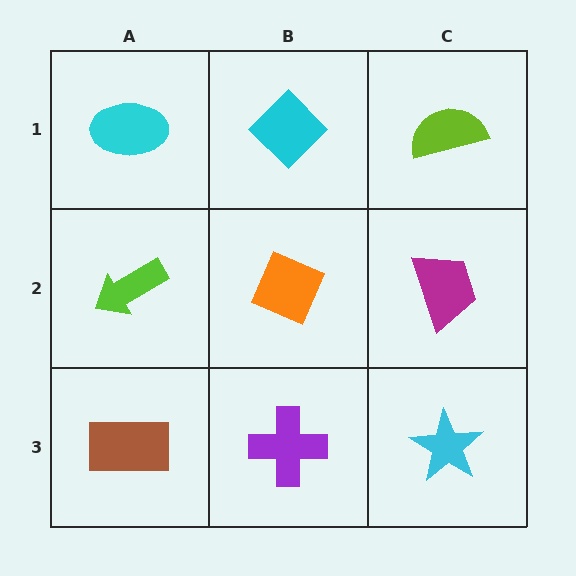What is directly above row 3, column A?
A lime arrow.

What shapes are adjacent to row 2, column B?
A cyan diamond (row 1, column B), a purple cross (row 3, column B), a lime arrow (row 2, column A), a magenta trapezoid (row 2, column C).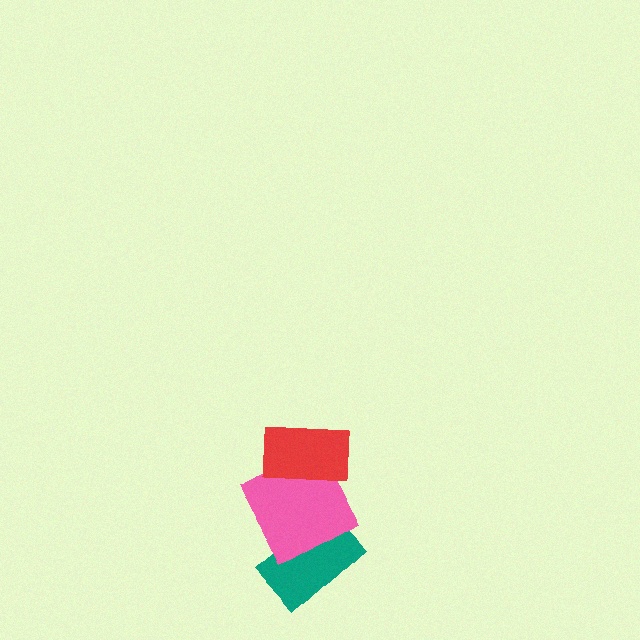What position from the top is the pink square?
The pink square is 2nd from the top.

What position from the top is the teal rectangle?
The teal rectangle is 3rd from the top.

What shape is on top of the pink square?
The red rectangle is on top of the pink square.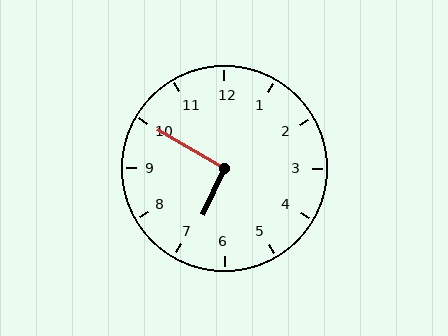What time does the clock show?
6:50.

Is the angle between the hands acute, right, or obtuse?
It is right.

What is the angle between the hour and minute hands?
Approximately 95 degrees.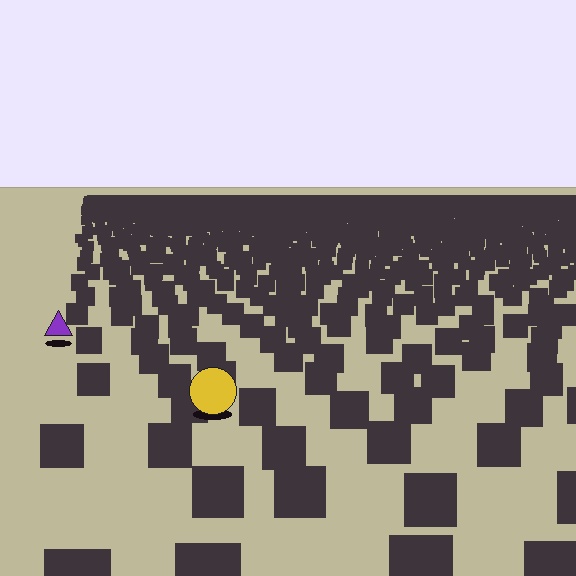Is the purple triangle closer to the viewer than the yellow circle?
No. The yellow circle is closer — you can tell from the texture gradient: the ground texture is coarser near it.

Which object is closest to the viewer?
The yellow circle is closest. The texture marks near it are larger and more spread out.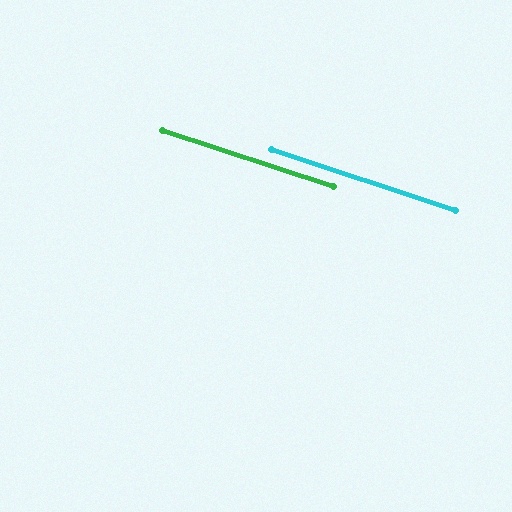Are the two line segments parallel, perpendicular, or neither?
Parallel — their directions differ by only 0.3°.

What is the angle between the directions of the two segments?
Approximately 0 degrees.